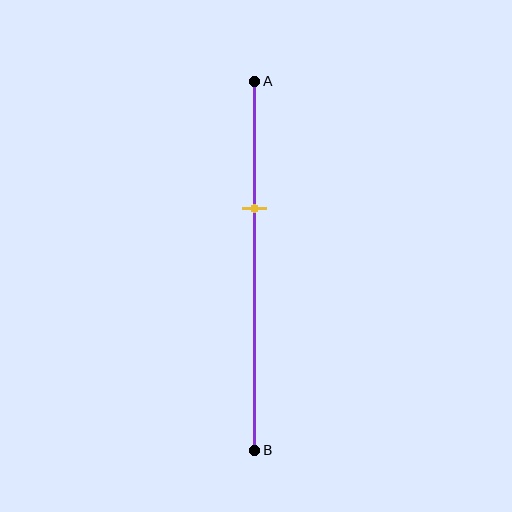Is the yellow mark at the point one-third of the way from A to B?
Yes, the mark is approximately at the one-third point.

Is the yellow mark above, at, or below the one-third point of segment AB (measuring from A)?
The yellow mark is approximately at the one-third point of segment AB.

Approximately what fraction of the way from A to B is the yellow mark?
The yellow mark is approximately 35% of the way from A to B.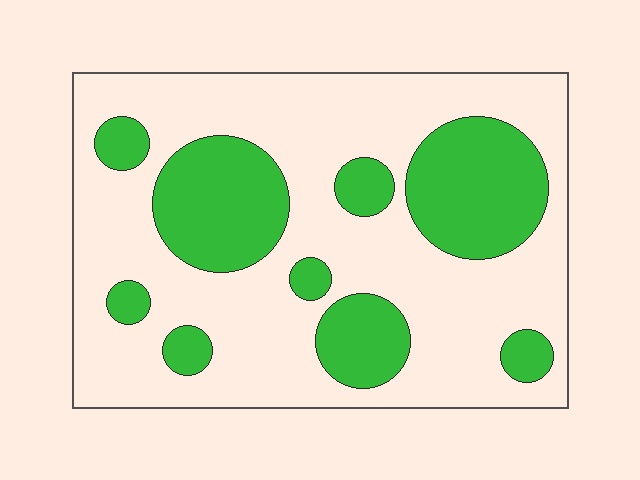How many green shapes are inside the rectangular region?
9.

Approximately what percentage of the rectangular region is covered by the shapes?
Approximately 30%.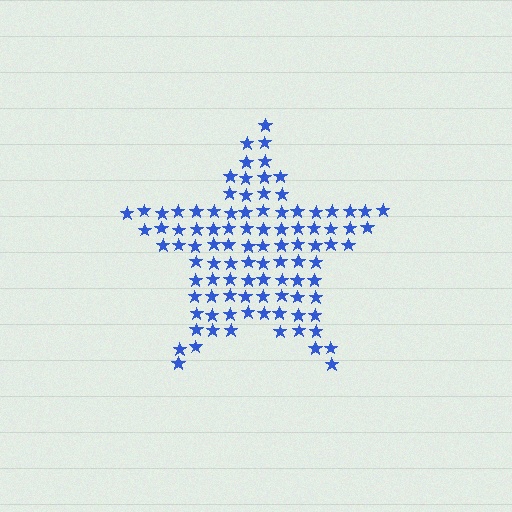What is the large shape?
The large shape is a star.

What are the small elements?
The small elements are stars.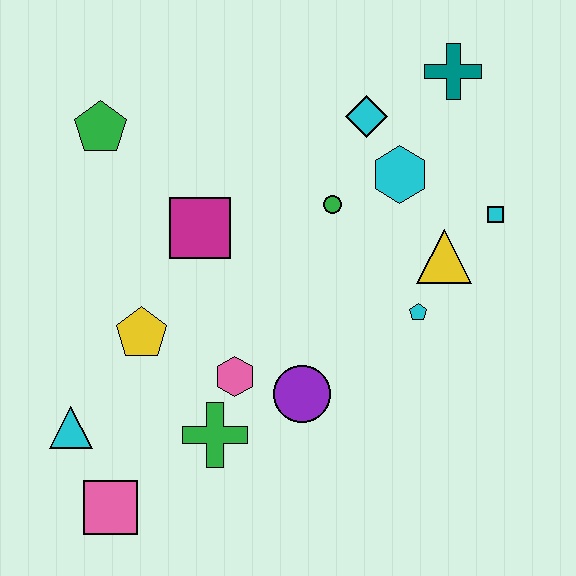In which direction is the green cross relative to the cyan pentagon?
The green cross is to the left of the cyan pentagon.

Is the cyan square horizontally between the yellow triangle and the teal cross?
No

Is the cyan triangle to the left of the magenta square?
Yes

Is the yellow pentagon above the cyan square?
No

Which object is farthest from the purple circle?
The teal cross is farthest from the purple circle.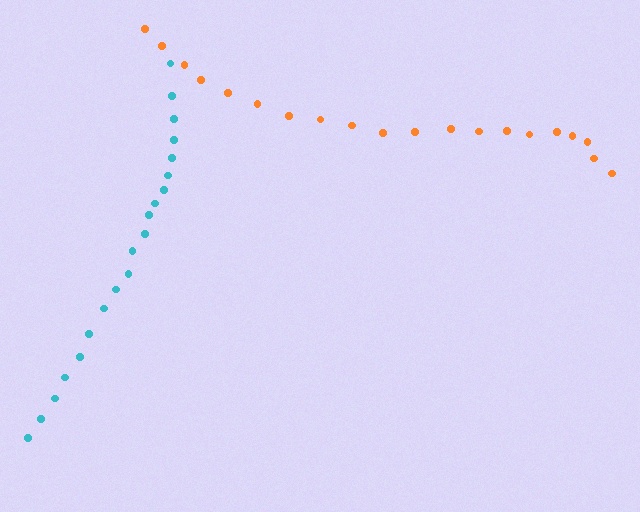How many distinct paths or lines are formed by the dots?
There are 2 distinct paths.